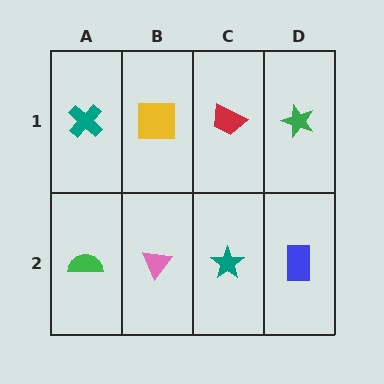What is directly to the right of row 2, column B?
A teal star.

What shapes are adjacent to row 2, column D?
A green star (row 1, column D), a teal star (row 2, column C).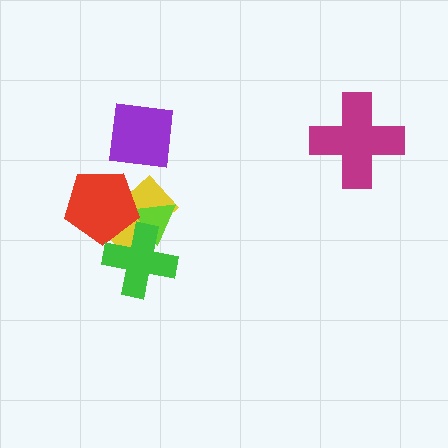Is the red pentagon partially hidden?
Yes, it is partially covered by another shape.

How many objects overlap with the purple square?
0 objects overlap with the purple square.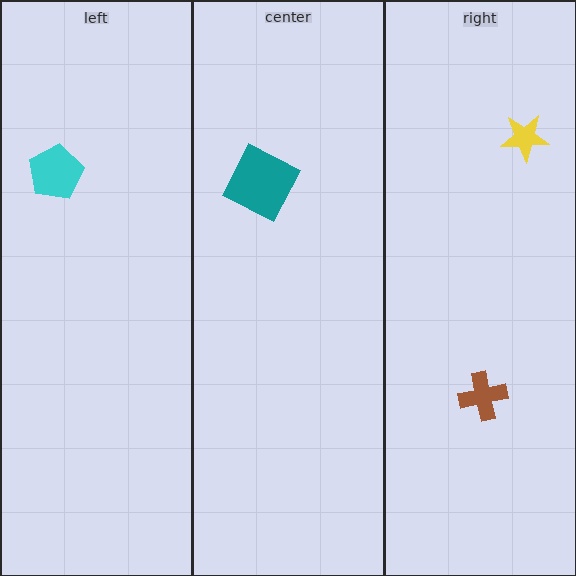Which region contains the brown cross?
The right region.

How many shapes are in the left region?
1.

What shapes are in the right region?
The brown cross, the yellow star.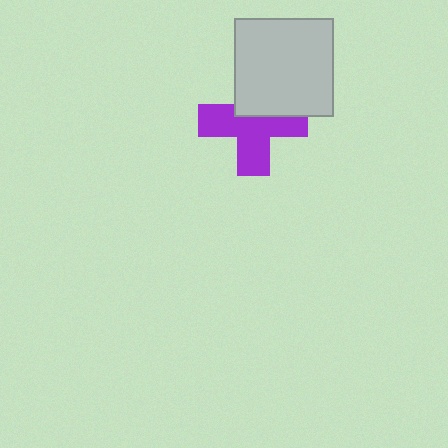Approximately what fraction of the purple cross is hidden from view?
Roughly 36% of the purple cross is hidden behind the light gray square.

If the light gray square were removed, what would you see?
You would see the complete purple cross.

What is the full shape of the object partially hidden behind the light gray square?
The partially hidden object is a purple cross.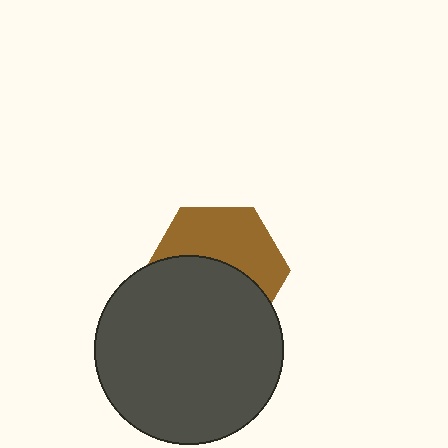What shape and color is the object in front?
The object in front is a dark gray circle.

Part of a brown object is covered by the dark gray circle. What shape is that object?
It is a hexagon.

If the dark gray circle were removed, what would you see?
You would see the complete brown hexagon.